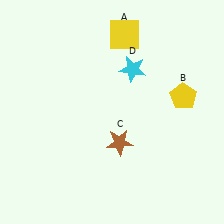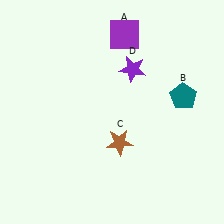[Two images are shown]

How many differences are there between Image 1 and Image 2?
There are 3 differences between the two images.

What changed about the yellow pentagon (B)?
In Image 1, B is yellow. In Image 2, it changed to teal.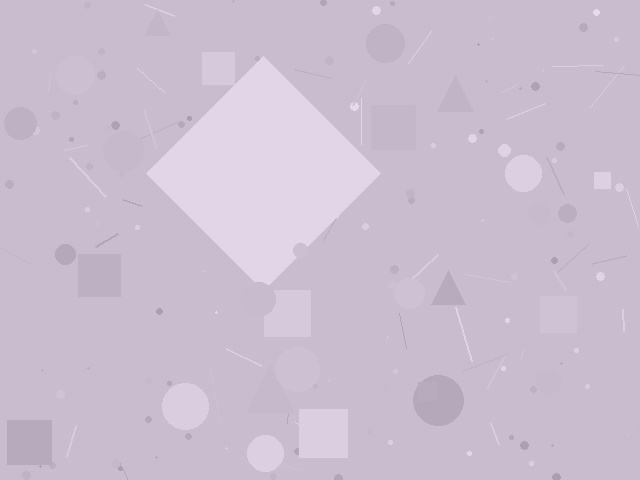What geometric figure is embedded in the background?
A diamond is embedded in the background.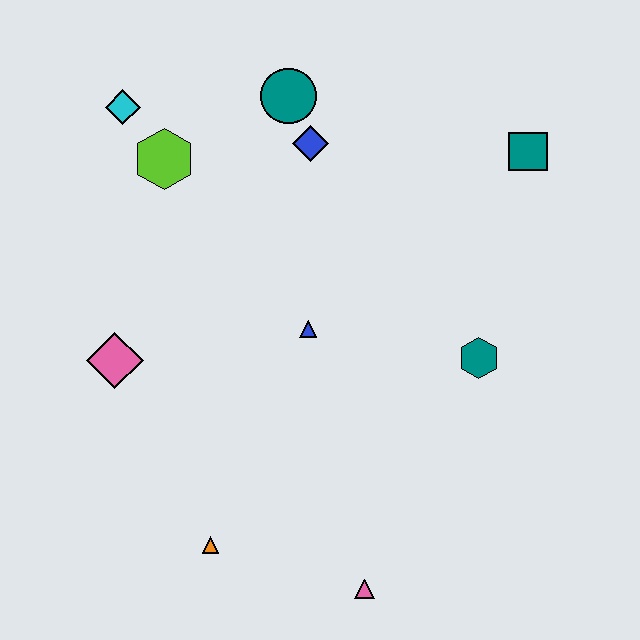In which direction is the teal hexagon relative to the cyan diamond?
The teal hexagon is to the right of the cyan diamond.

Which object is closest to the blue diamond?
The teal circle is closest to the blue diamond.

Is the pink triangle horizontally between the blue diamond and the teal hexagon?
Yes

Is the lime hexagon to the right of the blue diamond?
No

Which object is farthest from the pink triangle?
The cyan diamond is farthest from the pink triangle.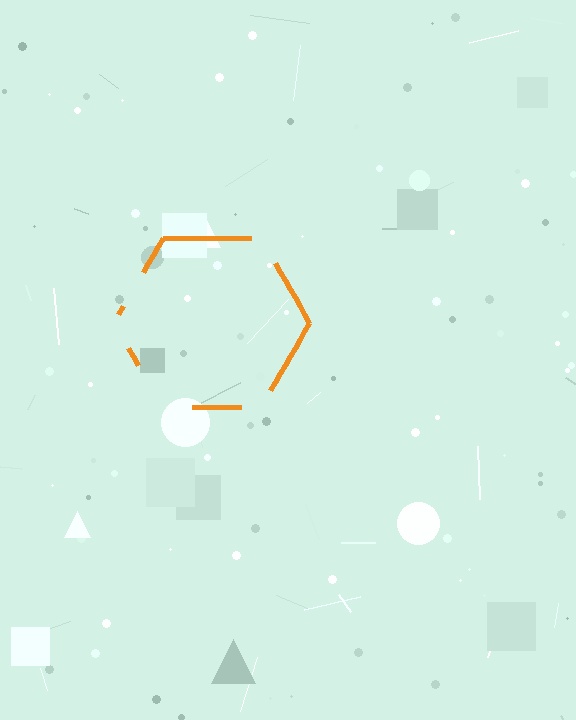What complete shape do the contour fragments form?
The contour fragments form a hexagon.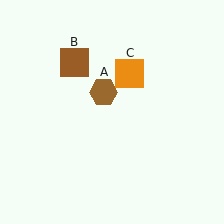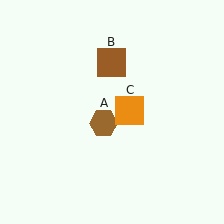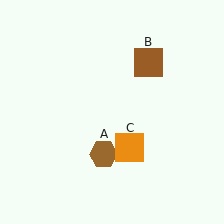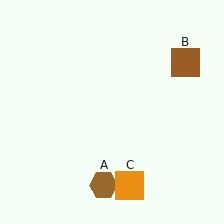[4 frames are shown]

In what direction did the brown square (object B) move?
The brown square (object B) moved right.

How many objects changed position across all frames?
3 objects changed position: brown hexagon (object A), brown square (object B), orange square (object C).